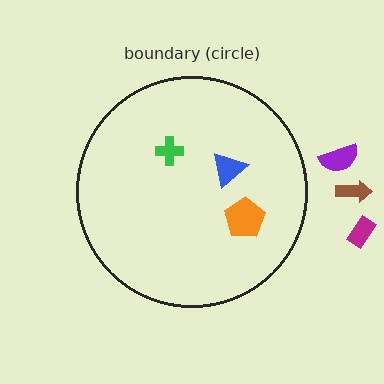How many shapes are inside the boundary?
3 inside, 3 outside.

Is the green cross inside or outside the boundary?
Inside.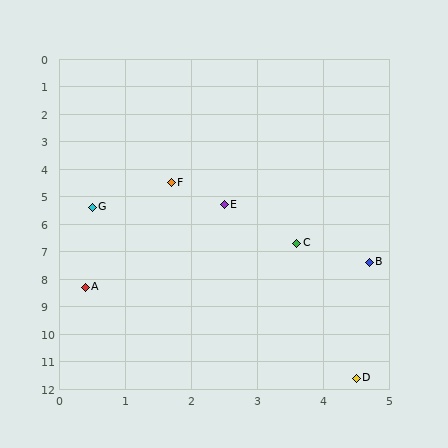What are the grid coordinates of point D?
Point D is at approximately (4.5, 11.6).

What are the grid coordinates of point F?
Point F is at approximately (1.7, 4.5).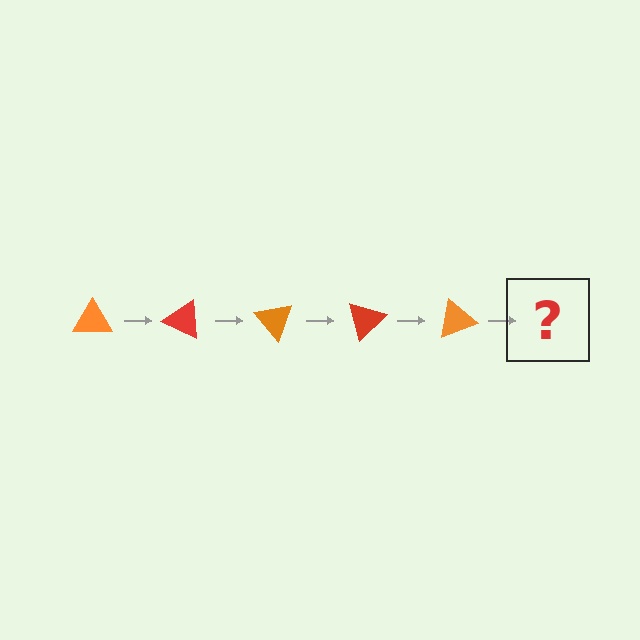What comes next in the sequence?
The next element should be a red triangle, rotated 125 degrees from the start.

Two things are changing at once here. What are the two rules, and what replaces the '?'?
The two rules are that it rotates 25 degrees each step and the color cycles through orange and red. The '?' should be a red triangle, rotated 125 degrees from the start.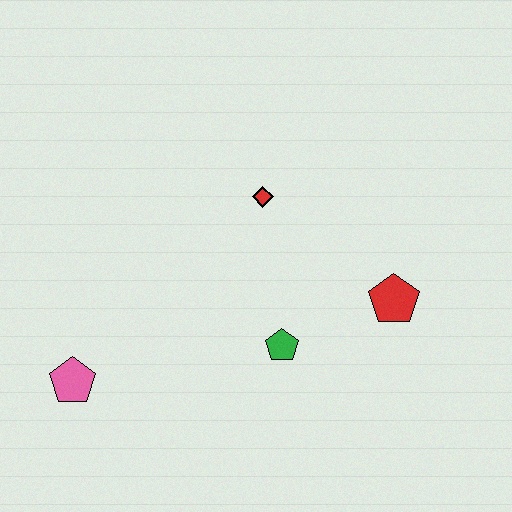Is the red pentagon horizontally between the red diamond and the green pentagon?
No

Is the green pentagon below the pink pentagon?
No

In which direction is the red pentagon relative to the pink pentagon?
The red pentagon is to the right of the pink pentagon.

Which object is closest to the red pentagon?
The green pentagon is closest to the red pentagon.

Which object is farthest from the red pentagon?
The pink pentagon is farthest from the red pentagon.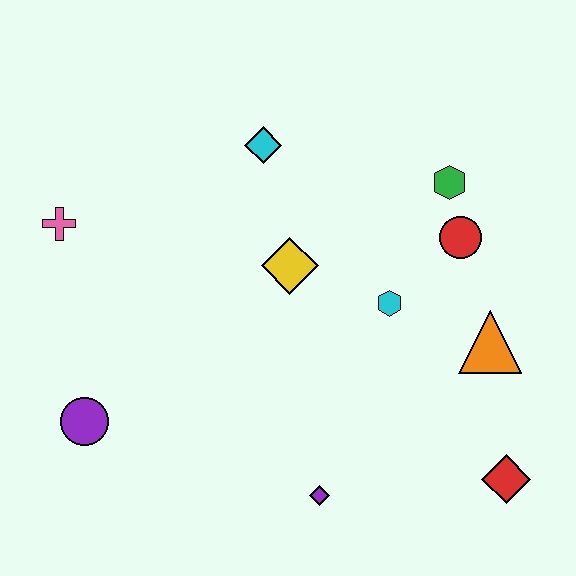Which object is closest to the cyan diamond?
The yellow diamond is closest to the cyan diamond.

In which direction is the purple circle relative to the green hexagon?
The purple circle is to the left of the green hexagon.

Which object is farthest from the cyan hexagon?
The pink cross is farthest from the cyan hexagon.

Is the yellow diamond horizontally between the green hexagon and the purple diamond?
No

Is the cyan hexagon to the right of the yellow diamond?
Yes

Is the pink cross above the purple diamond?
Yes